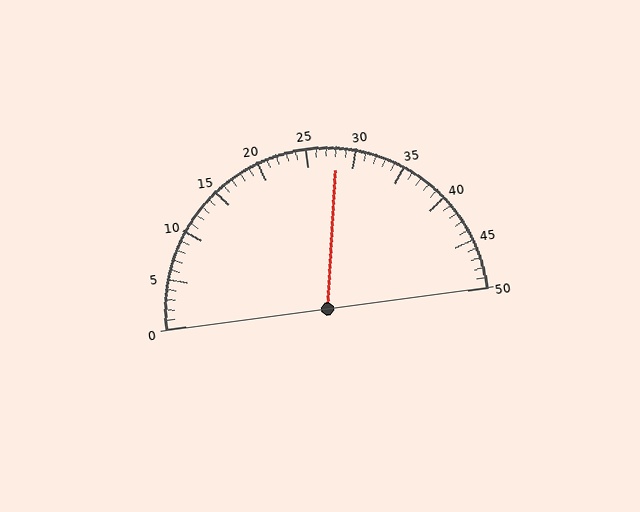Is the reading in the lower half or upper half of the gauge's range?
The reading is in the upper half of the range (0 to 50).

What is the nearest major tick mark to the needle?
The nearest major tick mark is 30.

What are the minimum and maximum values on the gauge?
The gauge ranges from 0 to 50.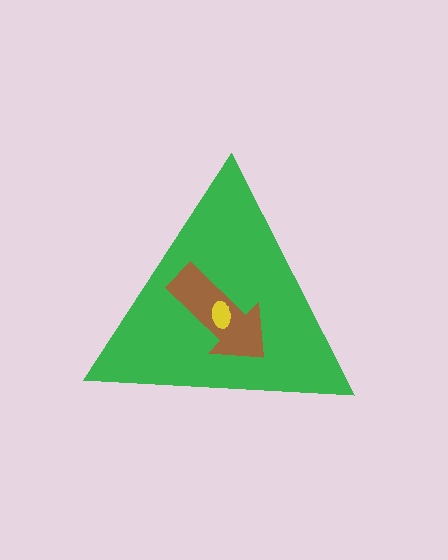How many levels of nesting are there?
3.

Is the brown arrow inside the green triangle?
Yes.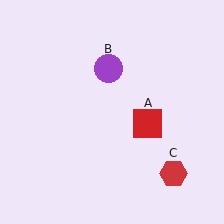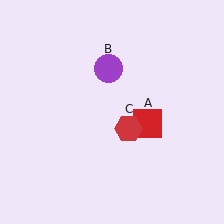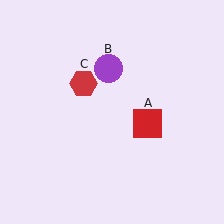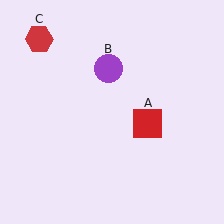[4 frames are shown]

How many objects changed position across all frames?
1 object changed position: red hexagon (object C).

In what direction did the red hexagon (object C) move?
The red hexagon (object C) moved up and to the left.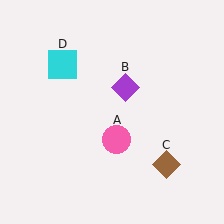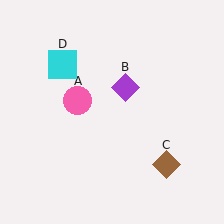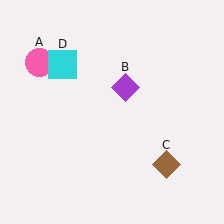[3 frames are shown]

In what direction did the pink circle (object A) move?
The pink circle (object A) moved up and to the left.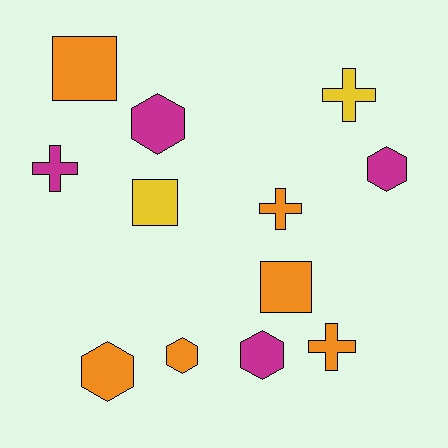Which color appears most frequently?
Orange, with 6 objects.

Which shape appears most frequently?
Hexagon, with 5 objects.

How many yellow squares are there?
There is 1 yellow square.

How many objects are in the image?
There are 12 objects.